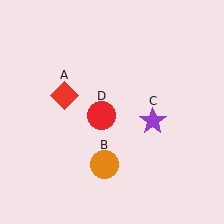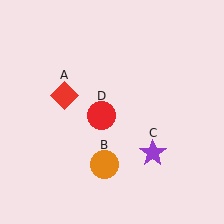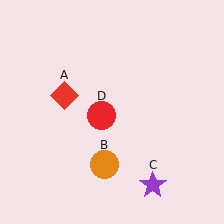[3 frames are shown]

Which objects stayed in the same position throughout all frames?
Red diamond (object A) and orange circle (object B) and red circle (object D) remained stationary.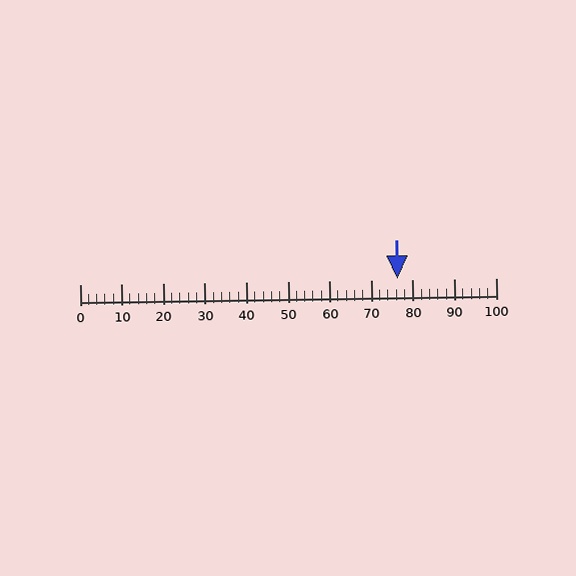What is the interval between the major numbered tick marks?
The major tick marks are spaced 10 units apart.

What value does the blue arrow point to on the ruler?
The blue arrow points to approximately 76.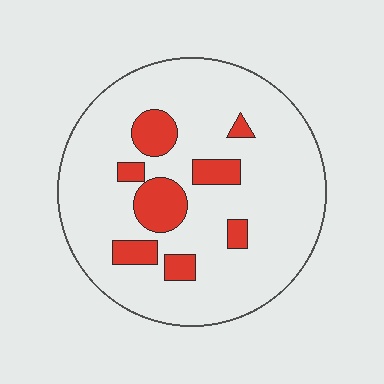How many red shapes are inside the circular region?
8.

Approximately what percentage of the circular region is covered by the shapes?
Approximately 15%.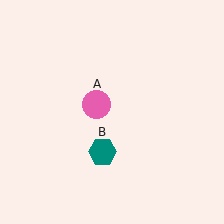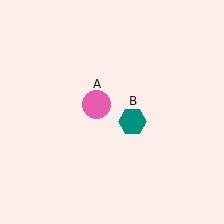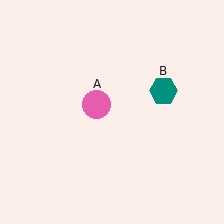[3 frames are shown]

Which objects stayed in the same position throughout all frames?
Pink circle (object A) remained stationary.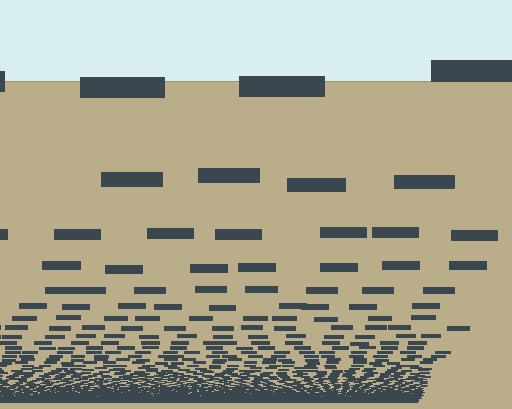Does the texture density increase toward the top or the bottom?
Density increases toward the bottom.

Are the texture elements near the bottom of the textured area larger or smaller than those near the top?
Smaller. The gradient is inverted — elements near the bottom are smaller and denser.